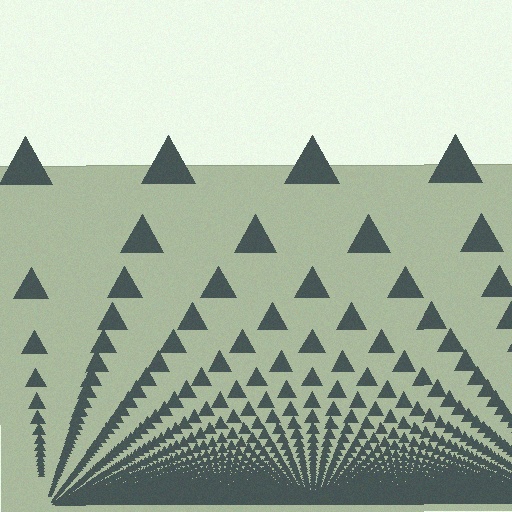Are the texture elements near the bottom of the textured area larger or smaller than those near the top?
Smaller. The gradient is inverted — elements near the bottom are smaller and denser.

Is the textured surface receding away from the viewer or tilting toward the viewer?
The surface appears to tilt toward the viewer. Texture elements get larger and sparser toward the top.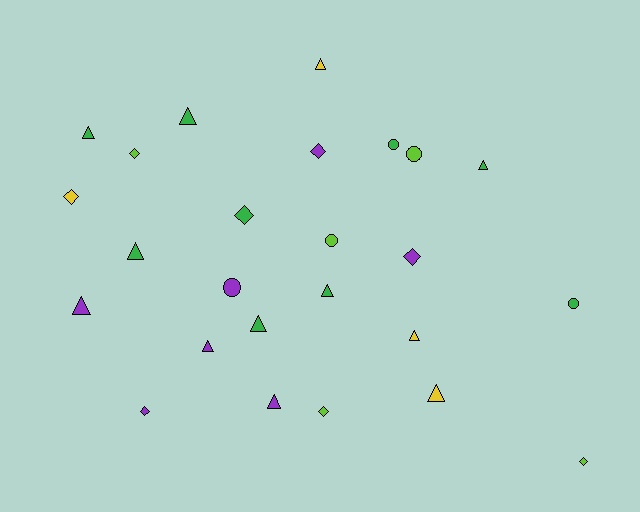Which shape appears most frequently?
Triangle, with 12 objects.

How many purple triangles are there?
There are 3 purple triangles.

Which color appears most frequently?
Green, with 9 objects.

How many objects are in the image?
There are 25 objects.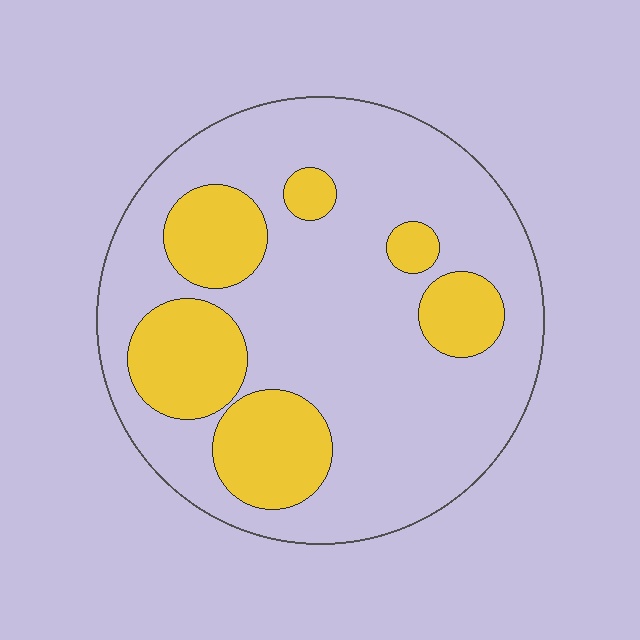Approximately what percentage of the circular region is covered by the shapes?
Approximately 25%.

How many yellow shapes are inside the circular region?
6.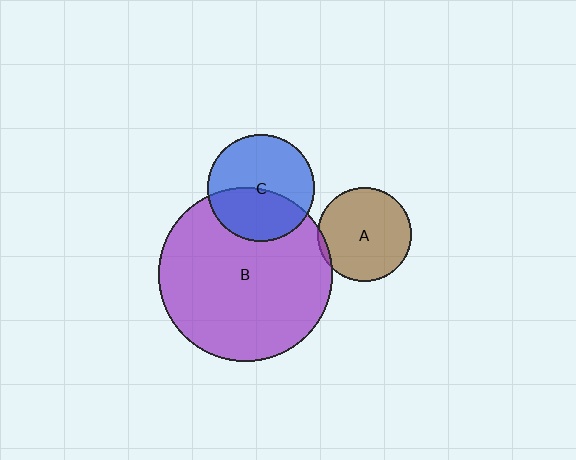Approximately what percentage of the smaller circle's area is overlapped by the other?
Approximately 5%.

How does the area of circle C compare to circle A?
Approximately 1.3 times.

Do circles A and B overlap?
Yes.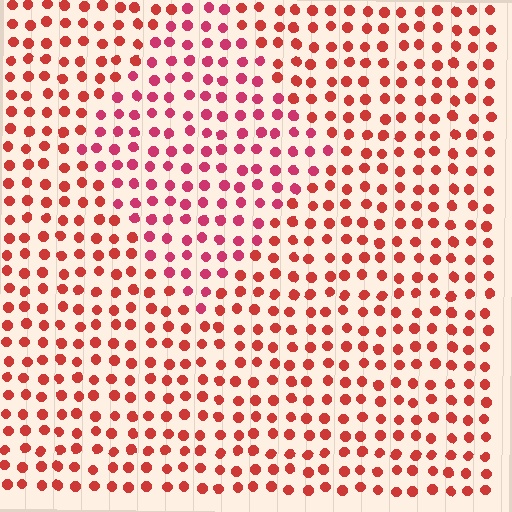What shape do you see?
I see a diamond.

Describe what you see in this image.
The image is filled with small red elements in a uniform arrangement. A diamond-shaped region is visible where the elements are tinted to a slightly different hue, forming a subtle color boundary.